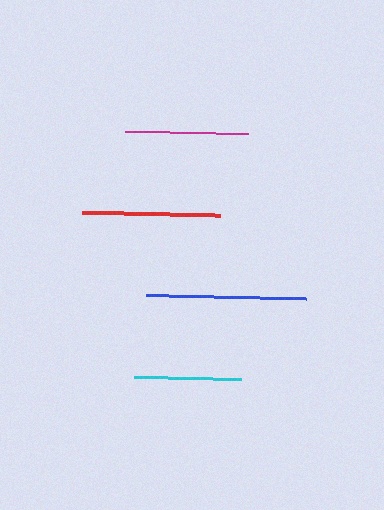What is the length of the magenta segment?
The magenta segment is approximately 122 pixels long.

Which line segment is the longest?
The blue line is the longest at approximately 161 pixels.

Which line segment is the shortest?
The cyan line is the shortest at approximately 107 pixels.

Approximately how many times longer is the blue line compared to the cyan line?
The blue line is approximately 1.5 times the length of the cyan line.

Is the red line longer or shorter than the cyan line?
The red line is longer than the cyan line.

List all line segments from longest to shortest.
From longest to shortest: blue, red, magenta, cyan.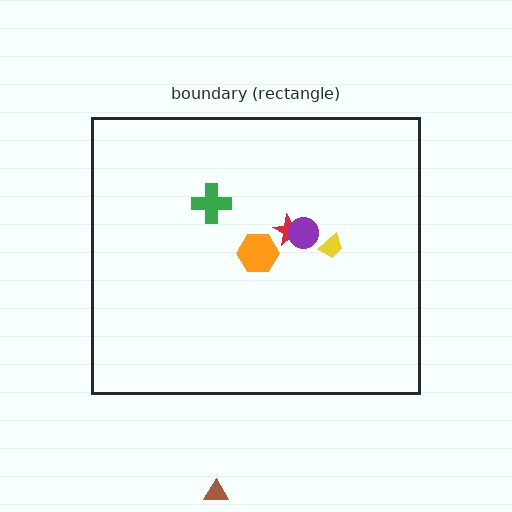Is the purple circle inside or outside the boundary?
Inside.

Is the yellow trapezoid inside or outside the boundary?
Inside.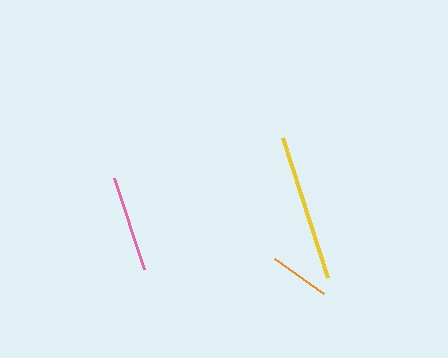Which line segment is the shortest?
The orange line is the shortest at approximately 60 pixels.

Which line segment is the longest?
The yellow line is the longest at approximately 147 pixels.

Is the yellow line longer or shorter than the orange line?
The yellow line is longer than the orange line.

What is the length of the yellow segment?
The yellow segment is approximately 147 pixels long.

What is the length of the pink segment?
The pink segment is approximately 96 pixels long.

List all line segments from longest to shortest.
From longest to shortest: yellow, pink, orange.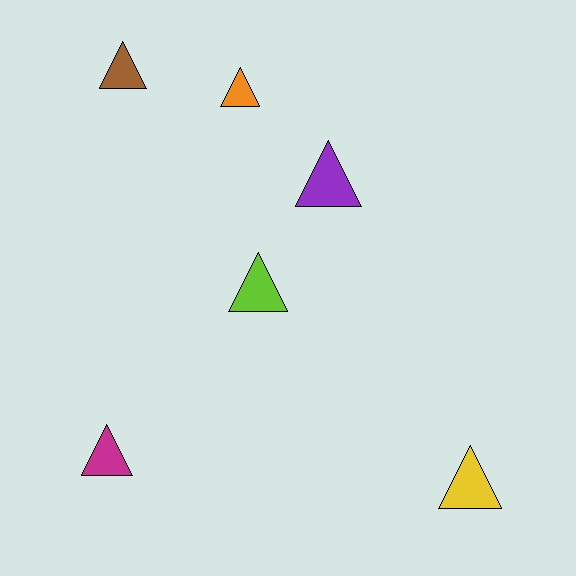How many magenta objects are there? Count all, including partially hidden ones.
There is 1 magenta object.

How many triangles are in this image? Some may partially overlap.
There are 6 triangles.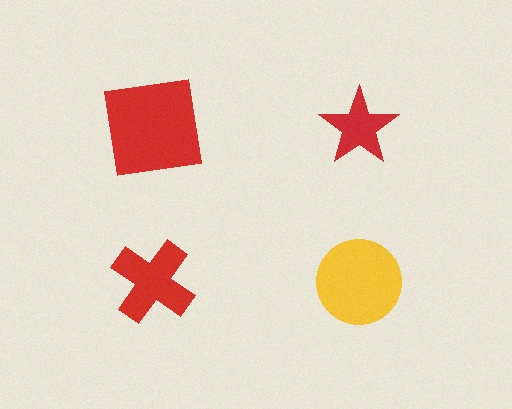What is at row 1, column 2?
A red star.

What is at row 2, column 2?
A yellow circle.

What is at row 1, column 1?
A red square.